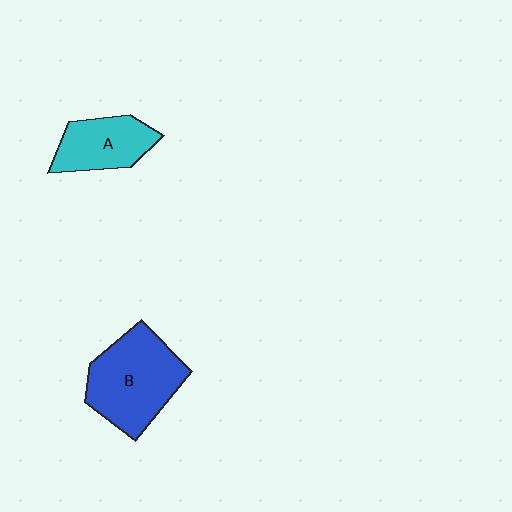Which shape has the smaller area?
Shape A (cyan).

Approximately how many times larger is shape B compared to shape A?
Approximately 1.6 times.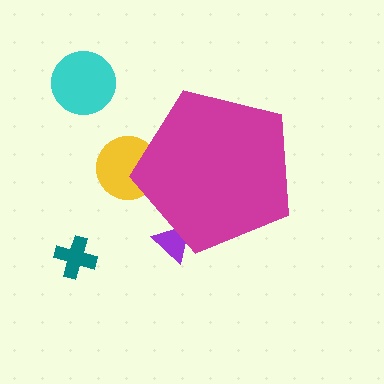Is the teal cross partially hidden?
No, the teal cross is fully visible.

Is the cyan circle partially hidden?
No, the cyan circle is fully visible.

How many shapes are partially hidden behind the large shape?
2 shapes are partially hidden.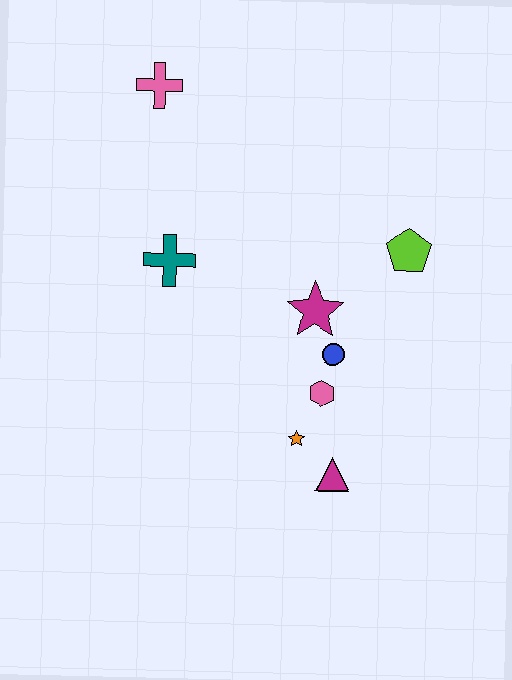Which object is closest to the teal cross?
The magenta star is closest to the teal cross.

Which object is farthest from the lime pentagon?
The pink cross is farthest from the lime pentagon.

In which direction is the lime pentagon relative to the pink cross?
The lime pentagon is to the right of the pink cross.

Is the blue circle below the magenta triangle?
No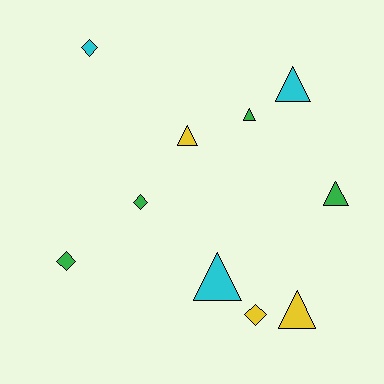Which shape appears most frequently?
Triangle, with 6 objects.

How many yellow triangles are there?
There are 2 yellow triangles.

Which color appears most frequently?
Green, with 4 objects.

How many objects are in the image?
There are 10 objects.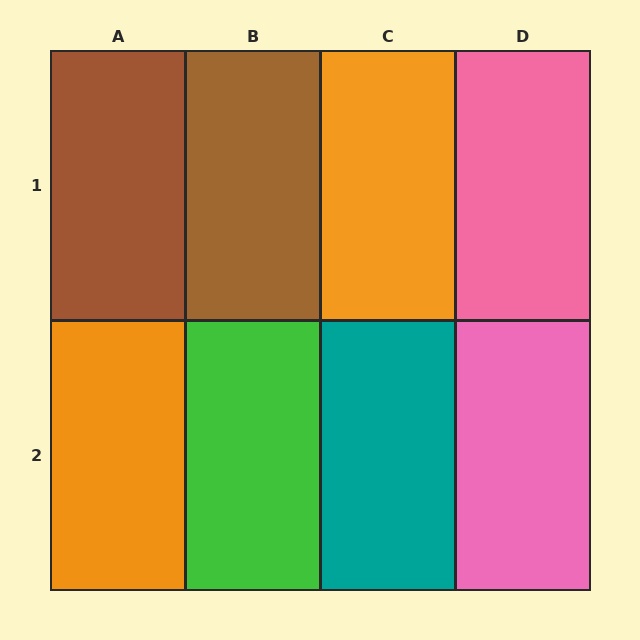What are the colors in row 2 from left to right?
Orange, green, teal, pink.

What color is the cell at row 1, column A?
Brown.